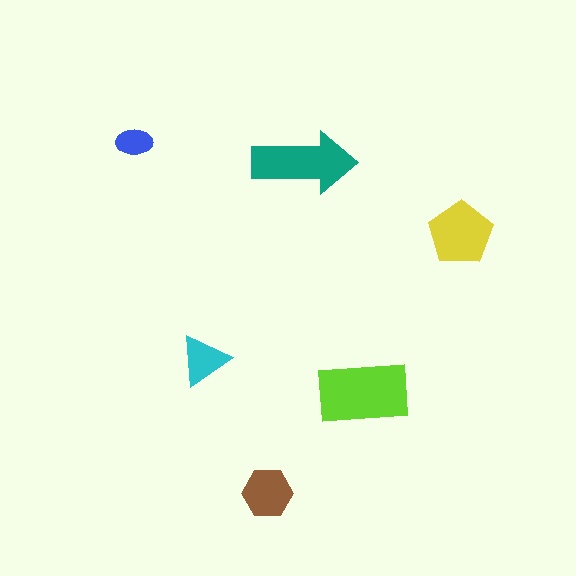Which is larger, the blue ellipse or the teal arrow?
The teal arrow.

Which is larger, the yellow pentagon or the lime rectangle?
The lime rectangle.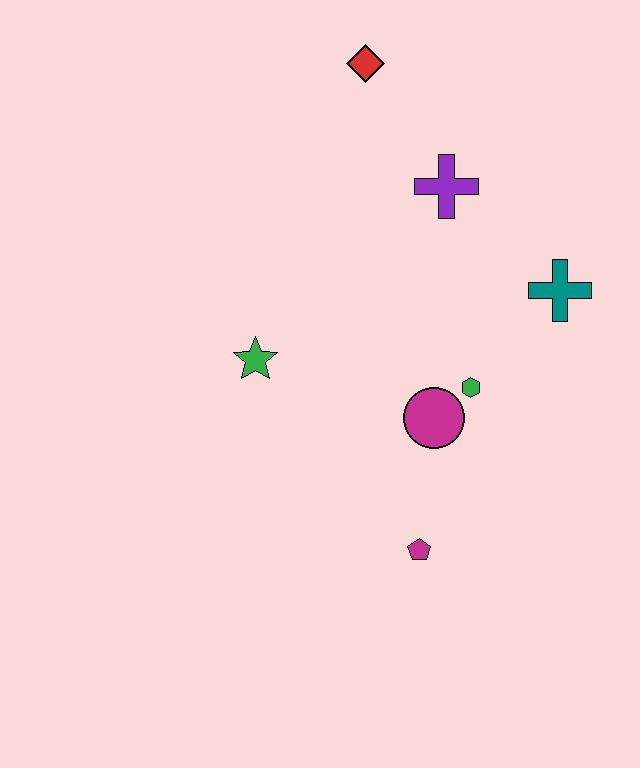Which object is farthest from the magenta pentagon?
The red diamond is farthest from the magenta pentagon.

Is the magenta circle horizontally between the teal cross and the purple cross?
No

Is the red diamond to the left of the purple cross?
Yes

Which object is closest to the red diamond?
The purple cross is closest to the red diamond.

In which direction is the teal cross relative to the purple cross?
The teal cross is to the right of the purple cross.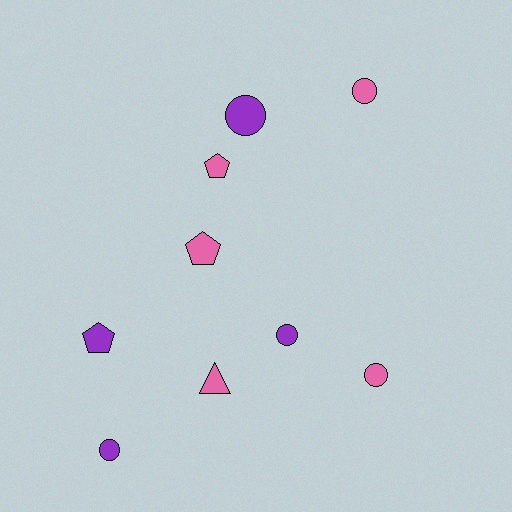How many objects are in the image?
There are 9 objects.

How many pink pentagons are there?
There are 2 pink pentagons.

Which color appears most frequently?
Pink, with 5 objects.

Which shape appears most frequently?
Circle, with 5 objects.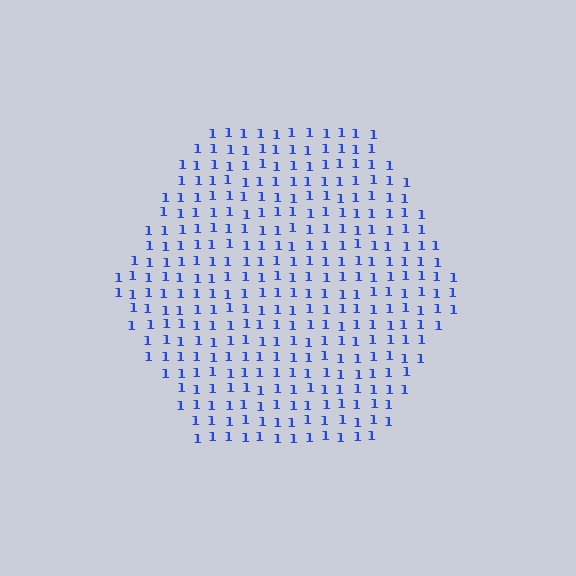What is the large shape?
The large shape is a hexagon.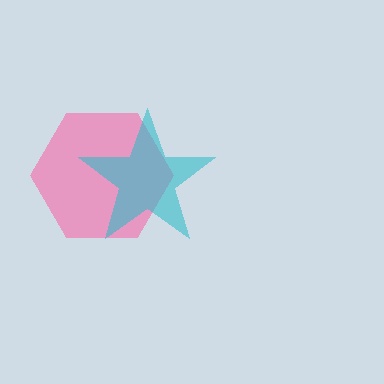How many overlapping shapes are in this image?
There are 2 overlapping shapes in the image.